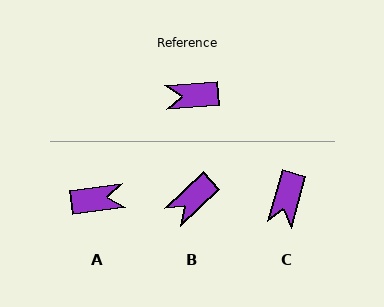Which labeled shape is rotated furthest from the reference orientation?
A, about 176 degrees away.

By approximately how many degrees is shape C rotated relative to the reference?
Approximately 71 degrees counter-clockwise.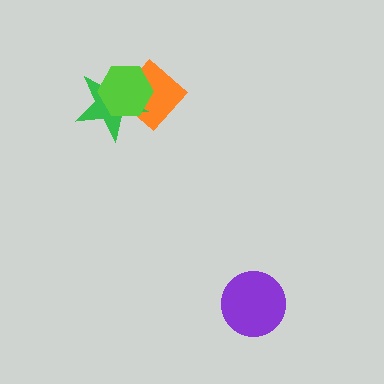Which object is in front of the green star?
The lime hexagon is in front of the green star.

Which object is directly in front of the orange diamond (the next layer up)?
The green star is directly in front of the orange diamond.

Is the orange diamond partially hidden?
Yes, it is partially covered by another shape.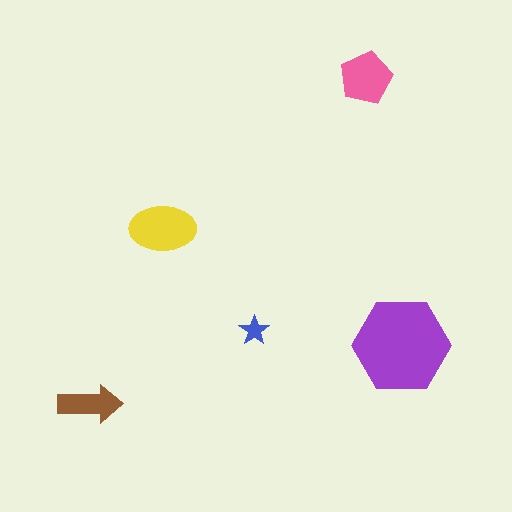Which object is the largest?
The purple hexagon.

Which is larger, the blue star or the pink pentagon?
The pink pentagon.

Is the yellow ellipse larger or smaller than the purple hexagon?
Smaller.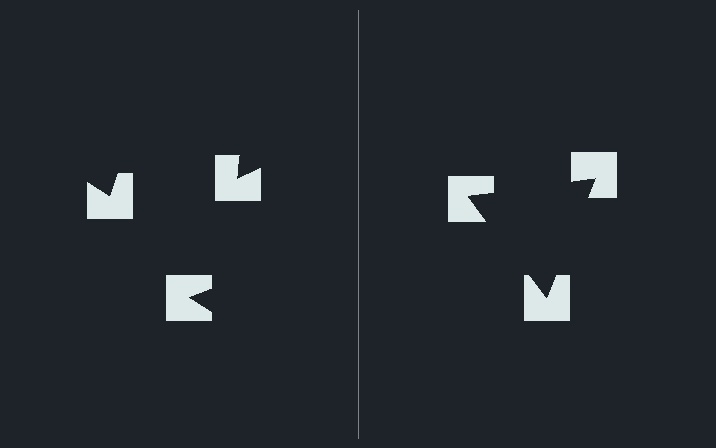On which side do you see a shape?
An illusory triangle appears on the right side. On the left side the wedge cuts are rotated, so no coherent shape forms.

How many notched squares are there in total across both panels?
6 — 3 on each side.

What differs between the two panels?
The notched squares are positioned identically on both sides; only the wedge orientations differ. On the right they align to a triangle; on the left they are misaligned.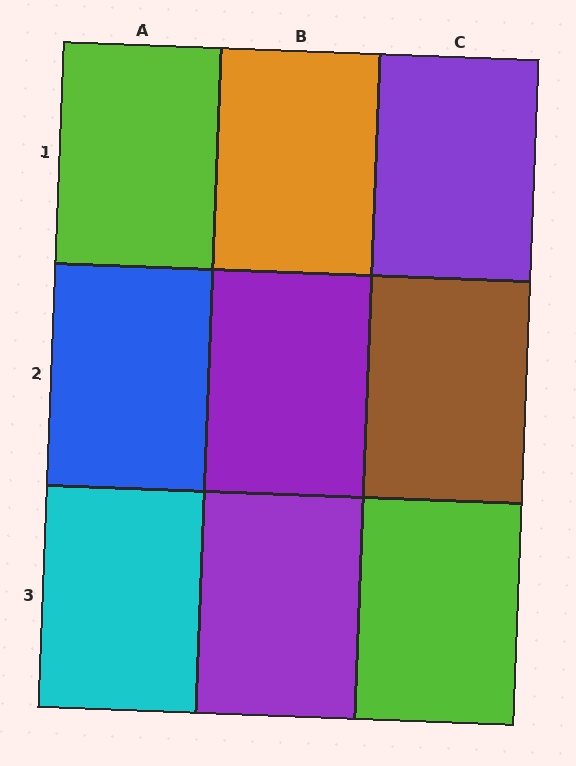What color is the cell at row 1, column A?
Lime.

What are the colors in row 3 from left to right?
Cyan, purple, lime.